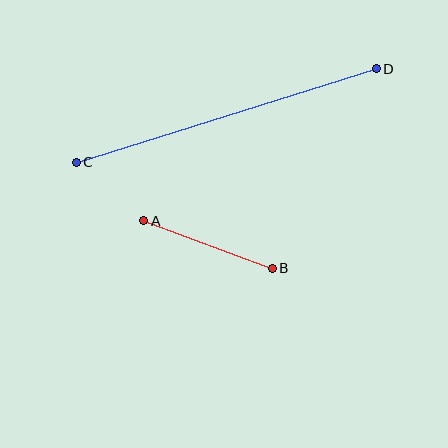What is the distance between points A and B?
The distance is approximately 137 pixels.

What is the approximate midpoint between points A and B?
The midpoint is at approximately (208, 245) pixels.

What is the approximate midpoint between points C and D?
The midpoint is at approximately (226, 115) pixels.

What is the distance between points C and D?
The distance is approximately 314 pixels.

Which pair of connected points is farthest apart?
Points C and D are farthest apart.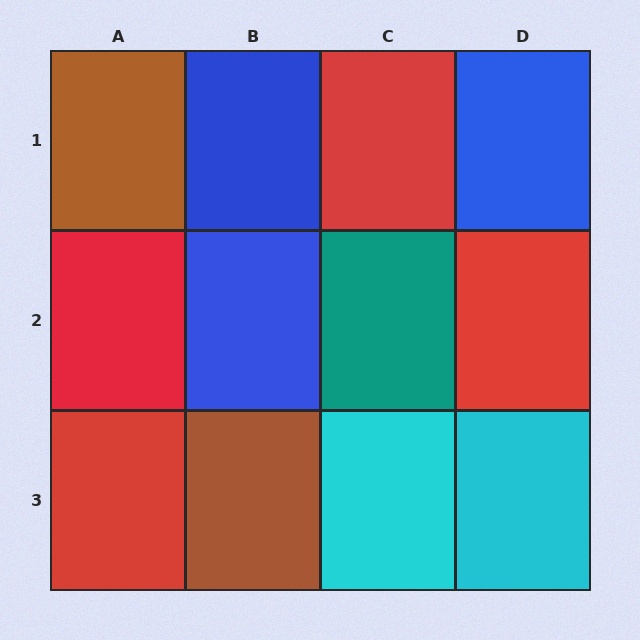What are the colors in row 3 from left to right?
Red, brown, cyan, cyan.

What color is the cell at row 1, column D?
Blue.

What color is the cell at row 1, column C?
Red.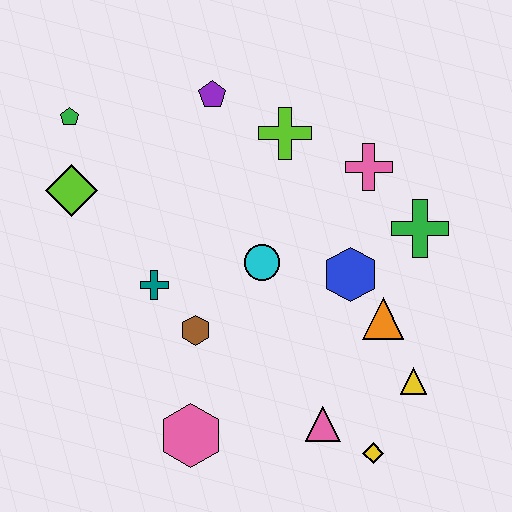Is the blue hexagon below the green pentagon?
Yes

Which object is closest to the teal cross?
The brown hexagon is closest to the teal cross.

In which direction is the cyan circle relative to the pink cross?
The cyan circle is to the left of the pink cross.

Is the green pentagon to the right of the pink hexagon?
No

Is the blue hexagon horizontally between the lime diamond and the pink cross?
Yes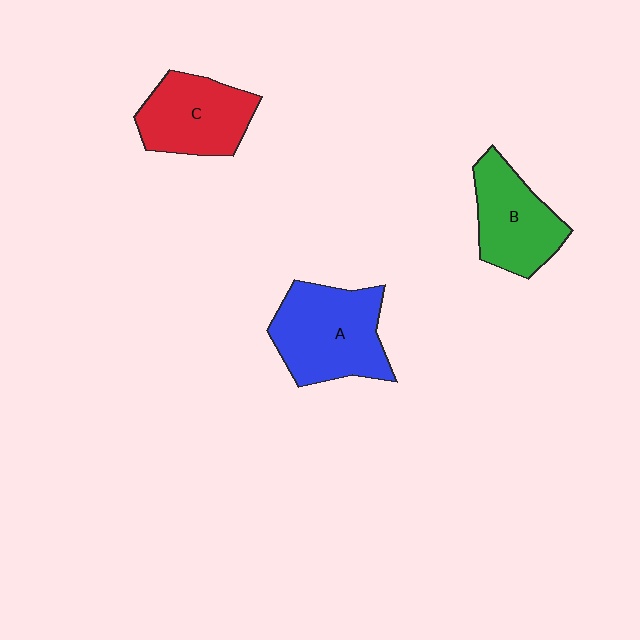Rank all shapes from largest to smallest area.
From largest to smallest: A (blue), C (red), B (green).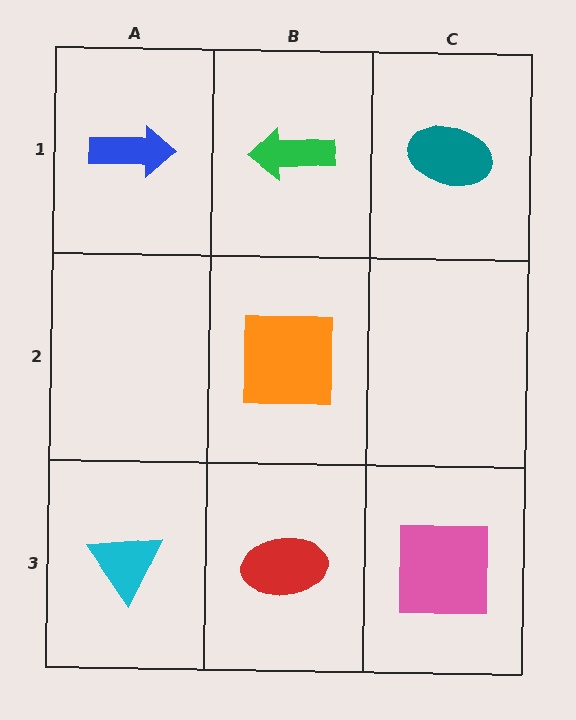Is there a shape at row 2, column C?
No, that cell is empty.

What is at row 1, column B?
A green arrow.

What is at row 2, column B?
An orange square.